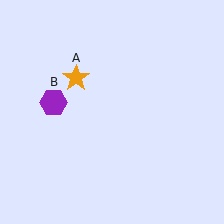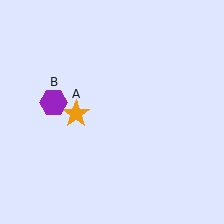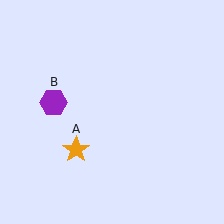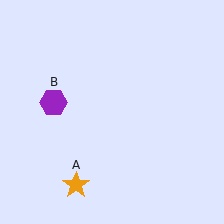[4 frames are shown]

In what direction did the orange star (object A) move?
The orange star (object A) moved down.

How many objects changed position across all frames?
1 object changed position: orange star (object A).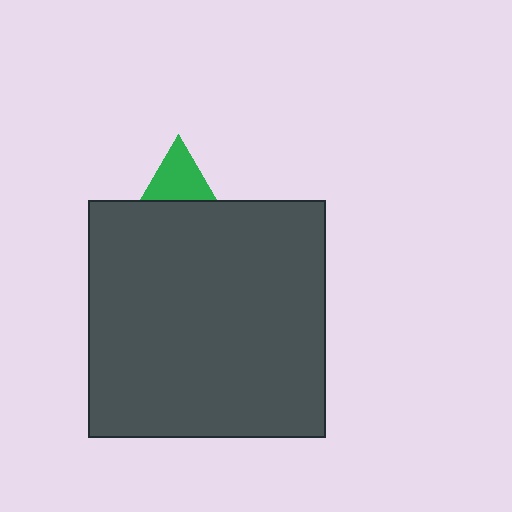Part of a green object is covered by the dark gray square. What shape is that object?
It is a triangle.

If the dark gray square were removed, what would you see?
You would see the complete green triangle.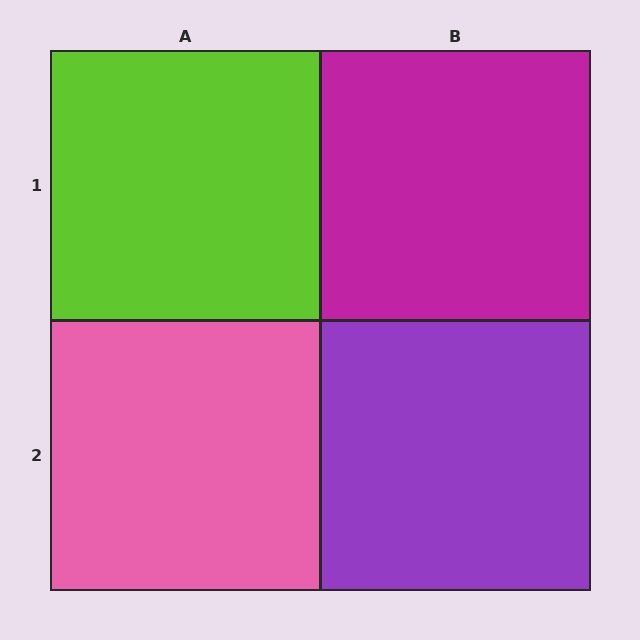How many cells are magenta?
1 cell is magenta.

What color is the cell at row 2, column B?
Purple.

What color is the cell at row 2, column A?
Pink.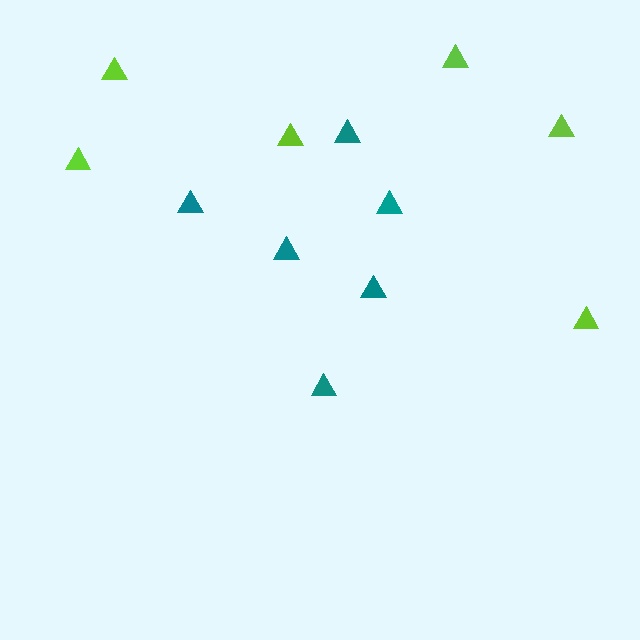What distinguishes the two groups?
There are 2 groups: one group of teal triangles (6) and one group of lime triangles (6).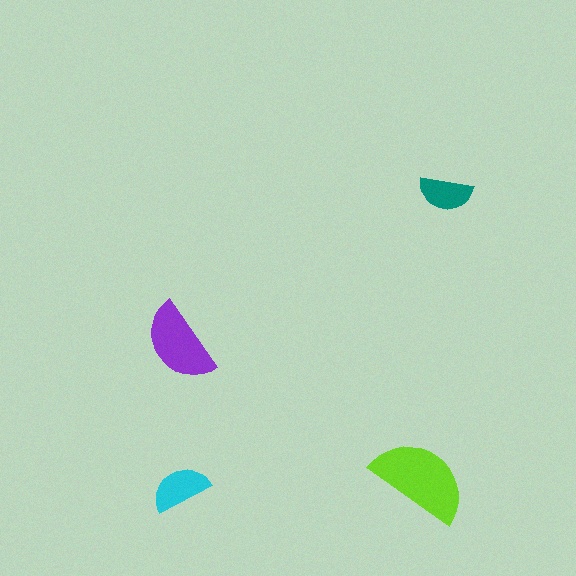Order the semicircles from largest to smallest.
the lime one, the purple one, the cyan one, the teal one.